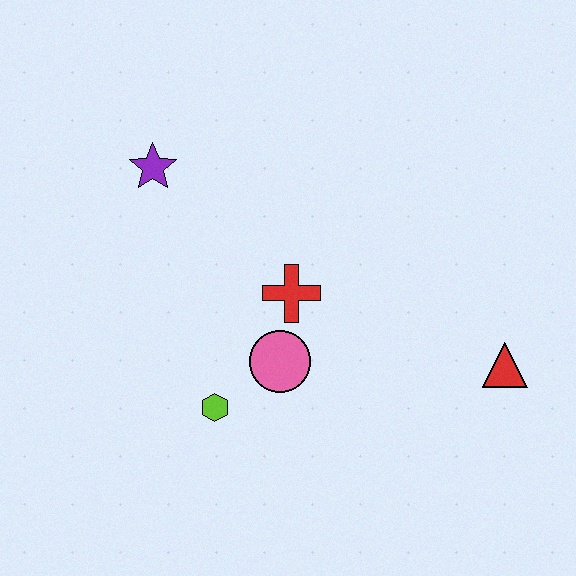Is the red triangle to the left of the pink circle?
No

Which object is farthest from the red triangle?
The purple star is farthest from the red triangle.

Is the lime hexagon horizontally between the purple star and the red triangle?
Yes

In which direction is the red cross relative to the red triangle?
The red cross is to the left of the red triangle.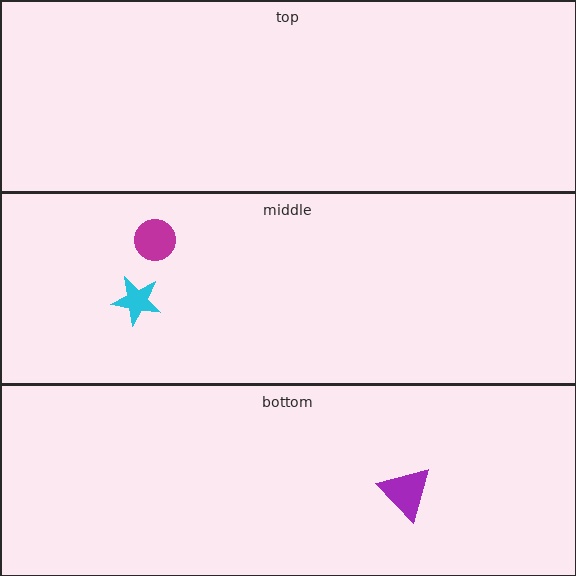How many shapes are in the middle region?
2.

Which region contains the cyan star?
The middle region.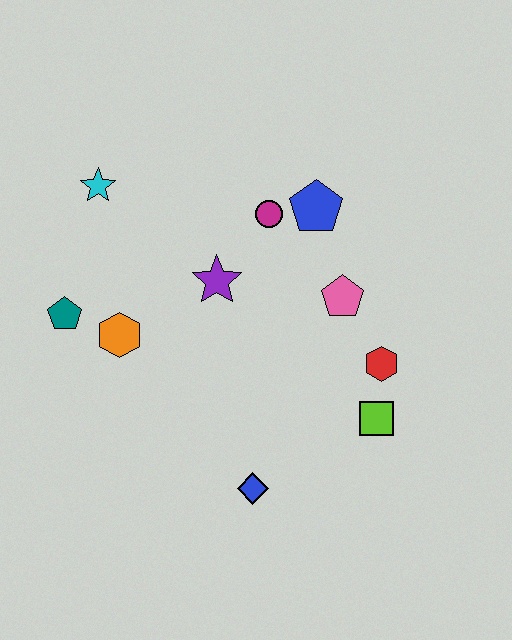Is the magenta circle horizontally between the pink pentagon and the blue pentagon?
No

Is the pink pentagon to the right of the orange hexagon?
Yes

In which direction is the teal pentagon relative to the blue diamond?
The teal pentagon is to the left of the blue diamond.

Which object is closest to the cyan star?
The teal pentagon is closest to the cyan star.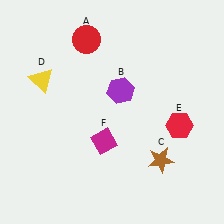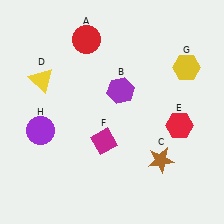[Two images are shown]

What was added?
A yellow hexagon (G), a purple circle (H) were added in Image 2.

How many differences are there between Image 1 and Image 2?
There are 2 differences between the two images.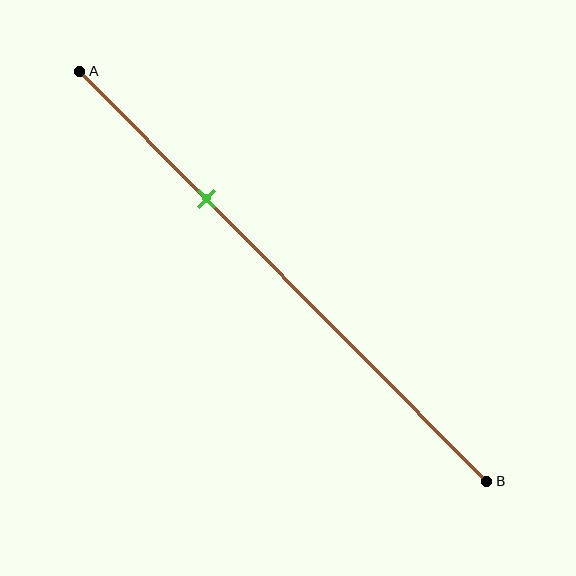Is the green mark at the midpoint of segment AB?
No, the mark is at about 30% from A, not at the 50% midpoint.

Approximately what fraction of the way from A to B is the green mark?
The green mark is approximately 30% of the way from A to B.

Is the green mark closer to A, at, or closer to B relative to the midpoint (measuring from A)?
The green mark is closer to point A than the midpoint of segment AB.